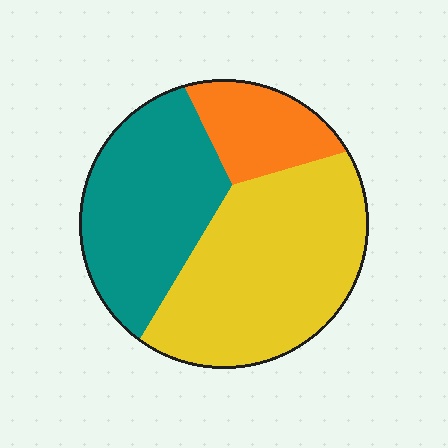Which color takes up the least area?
Orange, at roughly 15%.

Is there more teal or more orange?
Teal.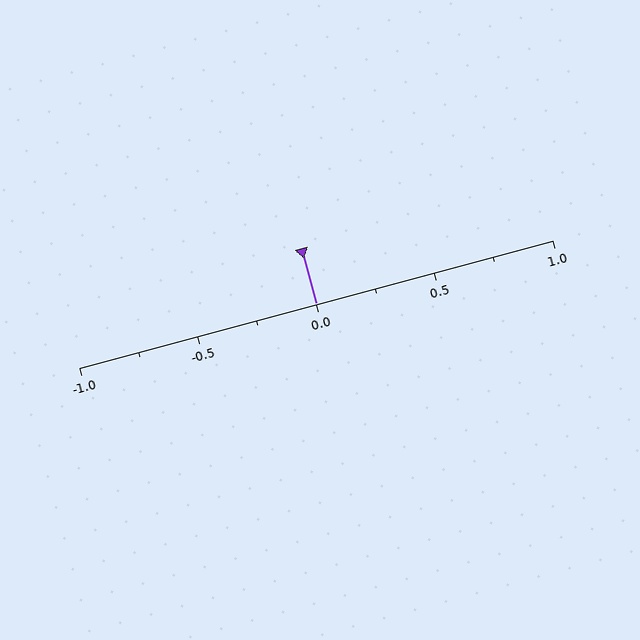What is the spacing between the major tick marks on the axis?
The major ticks are spaced 0.5 apart.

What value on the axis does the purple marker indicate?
The marker indicates approximately 0.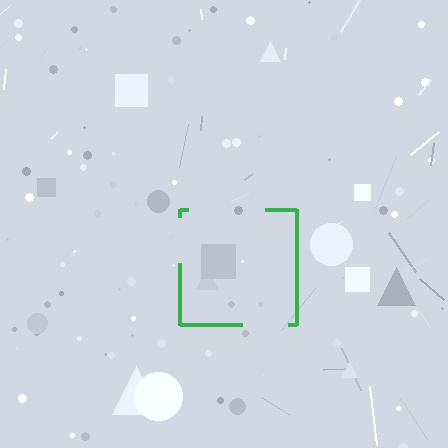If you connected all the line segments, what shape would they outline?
They would outline a square.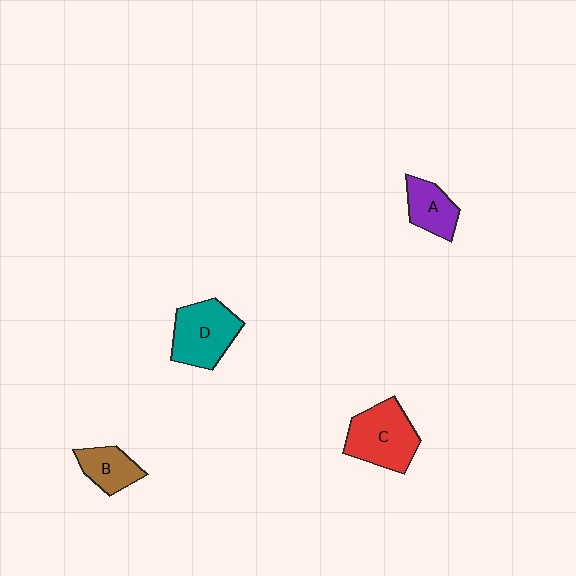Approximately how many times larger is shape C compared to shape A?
Approximately 1.7 times.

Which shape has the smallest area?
Shape B (brown).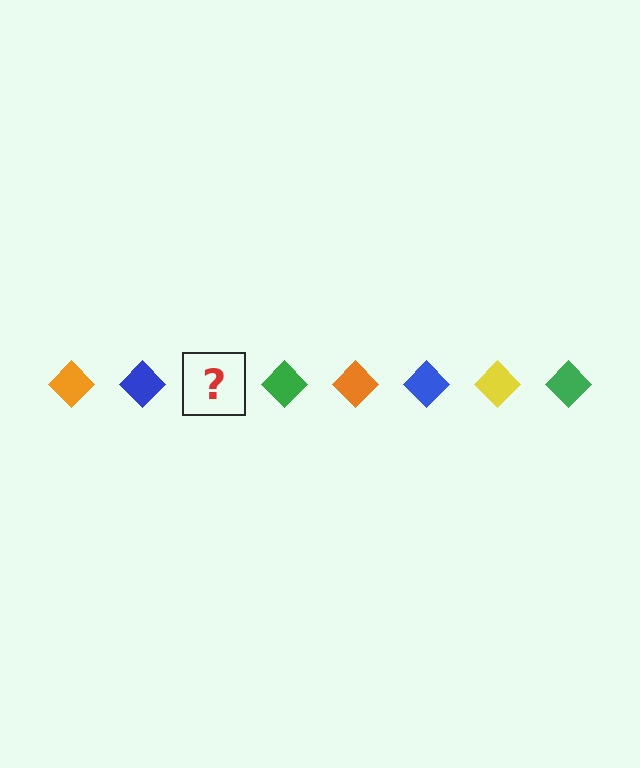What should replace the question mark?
The question mark should be replaced with a yellow diamond.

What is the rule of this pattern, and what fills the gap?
The rule is that the pattern cycles through orange, blue, yellow, green diamonds. The gap should be filled with a yellow diamond.